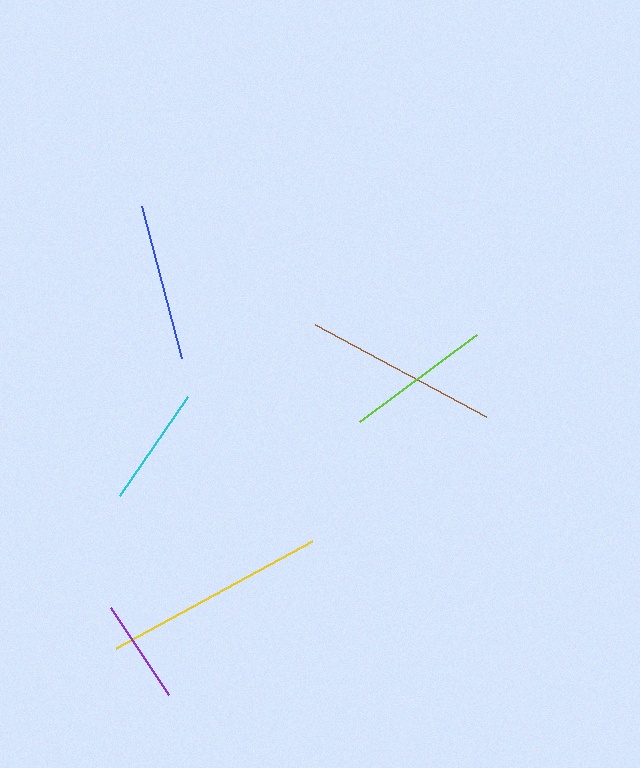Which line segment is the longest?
The yellow line is the longest at approximately 223 pixels.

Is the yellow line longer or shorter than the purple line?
The yellow line is longer than the purple line.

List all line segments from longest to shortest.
From longest to shortest: yellow, brown, blue, lime, cyan, purple.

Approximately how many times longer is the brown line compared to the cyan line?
The brown line is approximately 1.6 times the length of the cyan line.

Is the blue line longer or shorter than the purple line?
The blue line is longer than the purple line.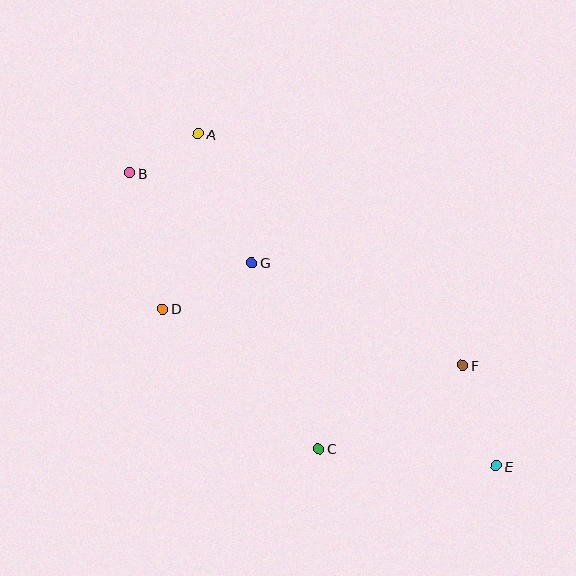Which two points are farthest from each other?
Points B and E are farthest from each other.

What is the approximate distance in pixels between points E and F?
The distance between E and F is approximately 106 pixels.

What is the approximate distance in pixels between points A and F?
The distance between A and F is approximately 351 pixels.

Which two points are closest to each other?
Points A and B are closest to each other.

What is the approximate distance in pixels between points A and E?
The distance between A and E is approximately 446 pixels.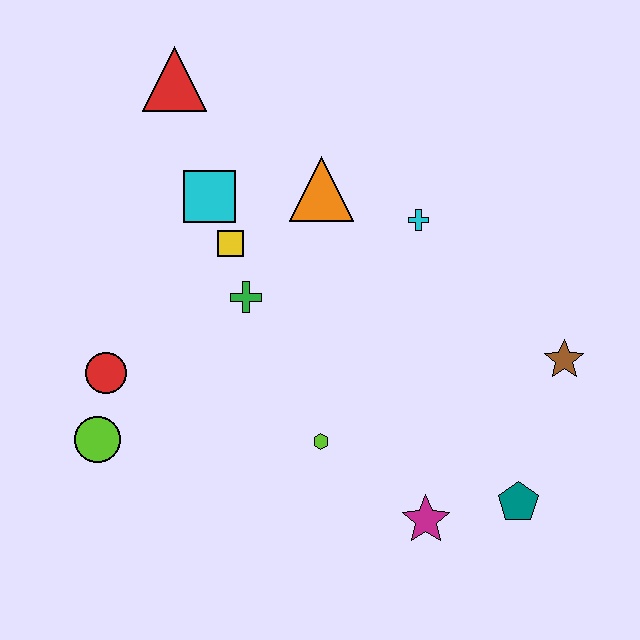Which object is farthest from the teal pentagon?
The red triangle is farthest from the teal pentagon.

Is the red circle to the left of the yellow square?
Yes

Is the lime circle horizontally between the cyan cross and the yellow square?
No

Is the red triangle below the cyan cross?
No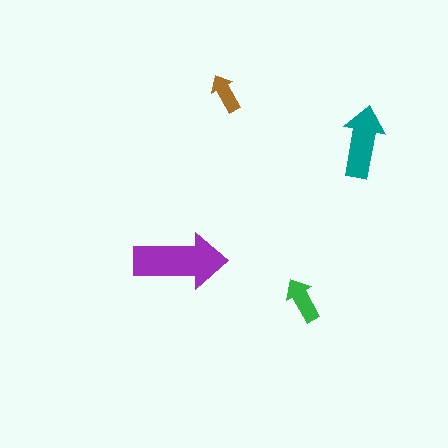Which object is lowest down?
The green arrow is bottommost.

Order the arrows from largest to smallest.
the purple one, the teal one, the green one, the brown one.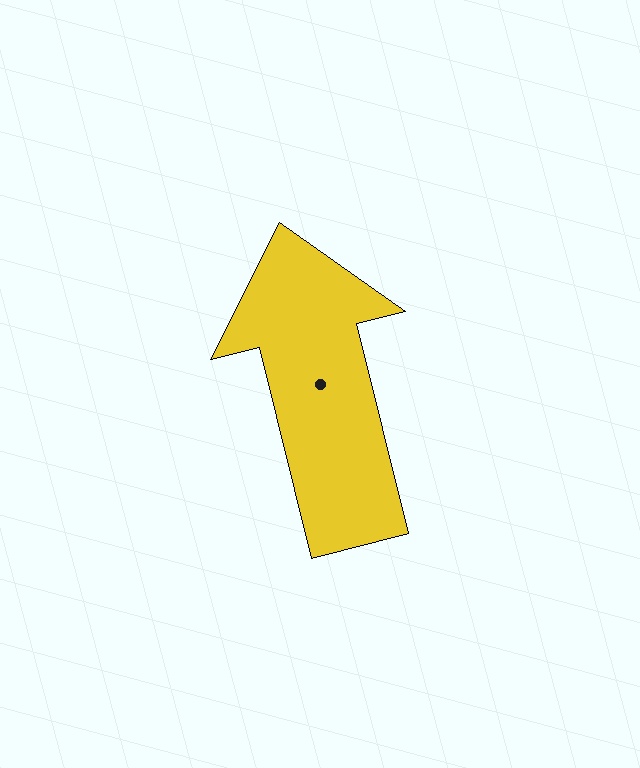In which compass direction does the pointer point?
North.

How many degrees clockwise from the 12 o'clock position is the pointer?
Approximately 346 degrees.